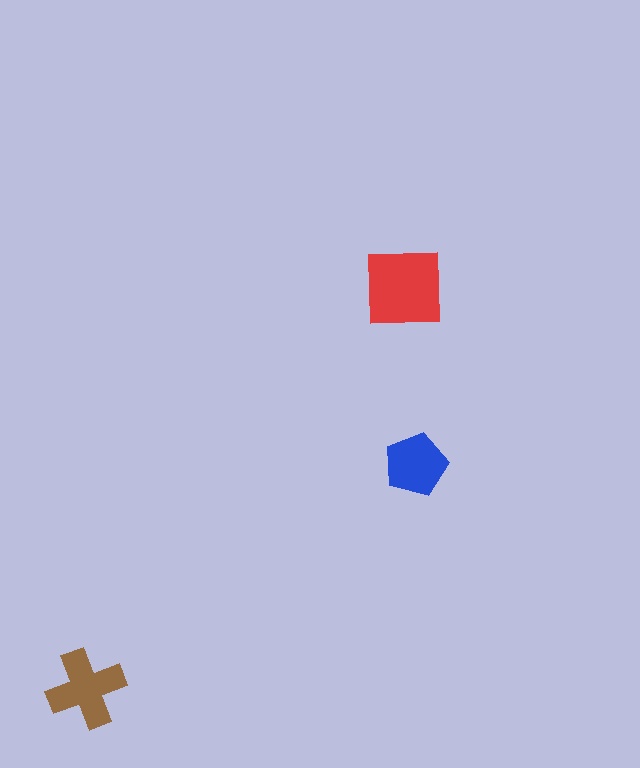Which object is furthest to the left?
The brown cross is leftmost.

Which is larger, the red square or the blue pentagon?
The red square.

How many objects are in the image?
There are 3 objects in the image.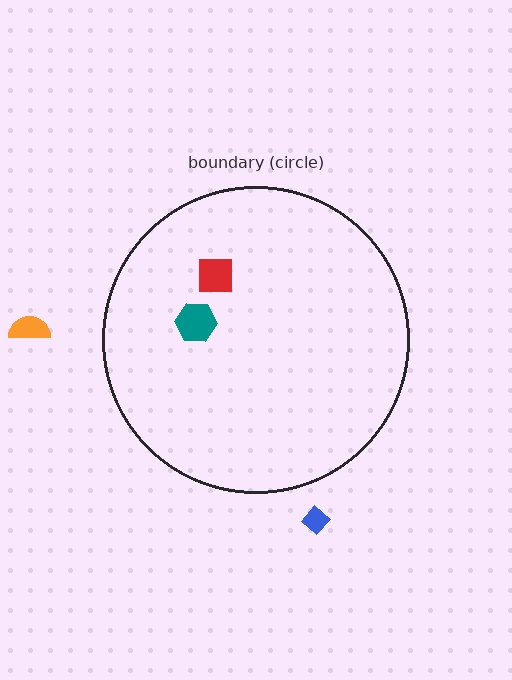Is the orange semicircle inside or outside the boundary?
Outside.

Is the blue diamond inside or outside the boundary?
Outside.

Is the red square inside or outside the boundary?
Inside.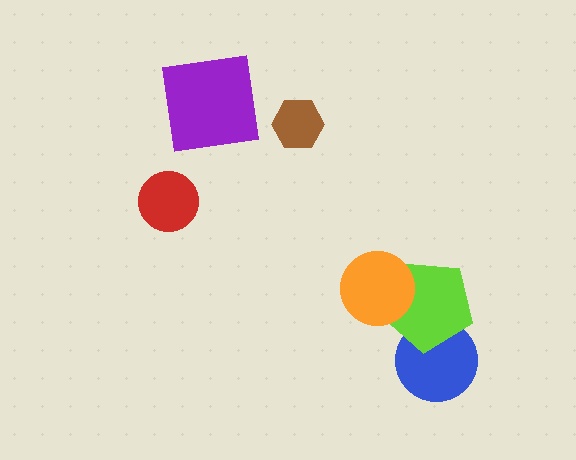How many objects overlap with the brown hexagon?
0 objects overlap with the brown hexagon.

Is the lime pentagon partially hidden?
Yes, it is partially covered by another shape.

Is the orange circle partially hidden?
No, no other shape covers it.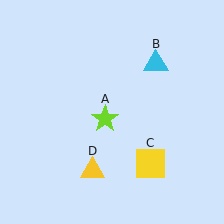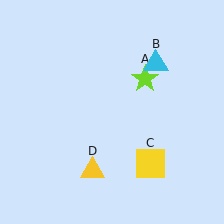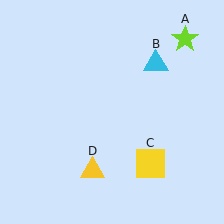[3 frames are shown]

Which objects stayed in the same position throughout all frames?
Cyan triangle (object B) and yellow square (object C) and yellow triangle (object D) remained stationary.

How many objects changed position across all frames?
1 object changed position: lime star (object A).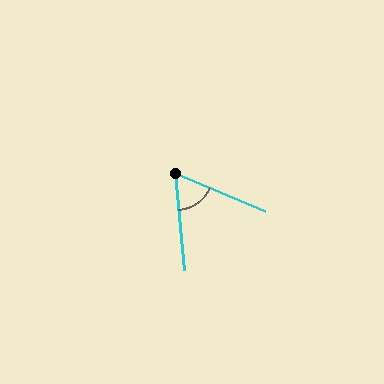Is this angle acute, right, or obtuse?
It is acute.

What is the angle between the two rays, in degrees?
Approximately 62 degrees.